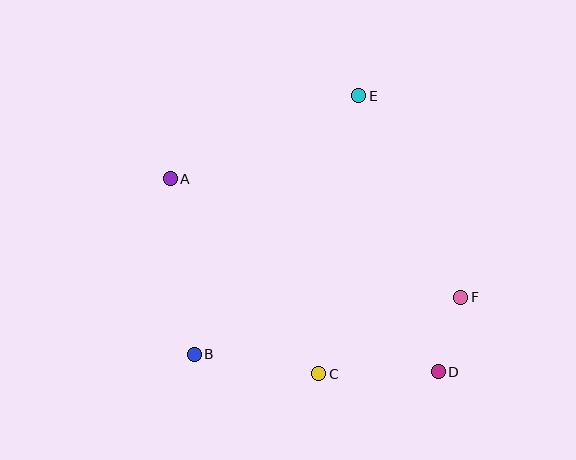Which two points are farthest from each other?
Points A and D are farthest from each other.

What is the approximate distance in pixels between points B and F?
The distance between B and F is approximately 272 pixels.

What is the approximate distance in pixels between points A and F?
The distance between A and F is approximately 314 pixels.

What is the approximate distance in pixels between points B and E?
The distance between B and E is approximately 306 pixels.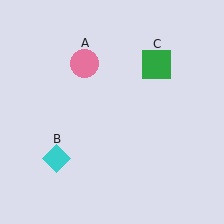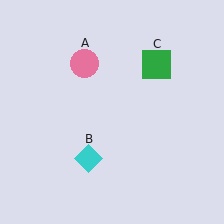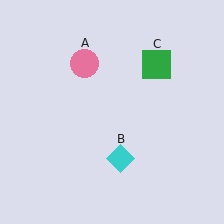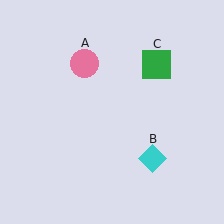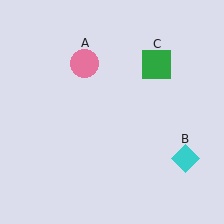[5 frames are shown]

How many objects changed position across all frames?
1 object changed position: cyan diamond (object B).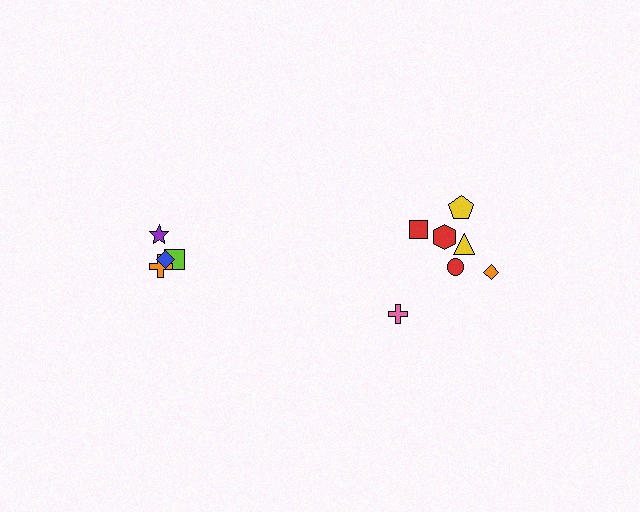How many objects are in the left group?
There are 4 objects.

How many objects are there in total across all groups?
There are 11 objects.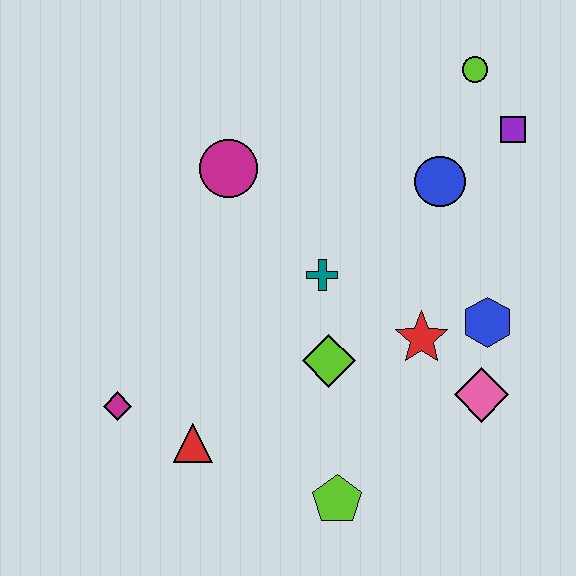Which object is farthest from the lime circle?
The magenta diamond is farthest from the lime circle.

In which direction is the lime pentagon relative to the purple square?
The lime pentagon is below the purple square.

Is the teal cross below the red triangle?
No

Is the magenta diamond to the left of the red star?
Yes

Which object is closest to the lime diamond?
The teal cross is closest to the lime diamond.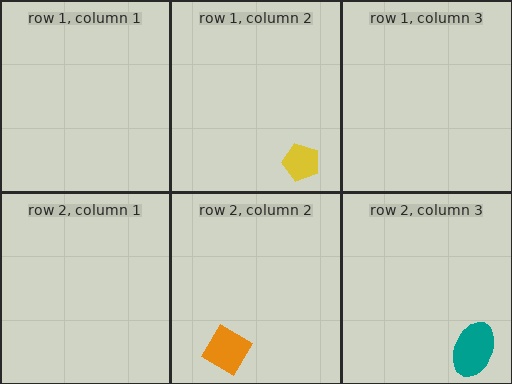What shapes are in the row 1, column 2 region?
The yellow pentagon.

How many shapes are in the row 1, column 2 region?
1.